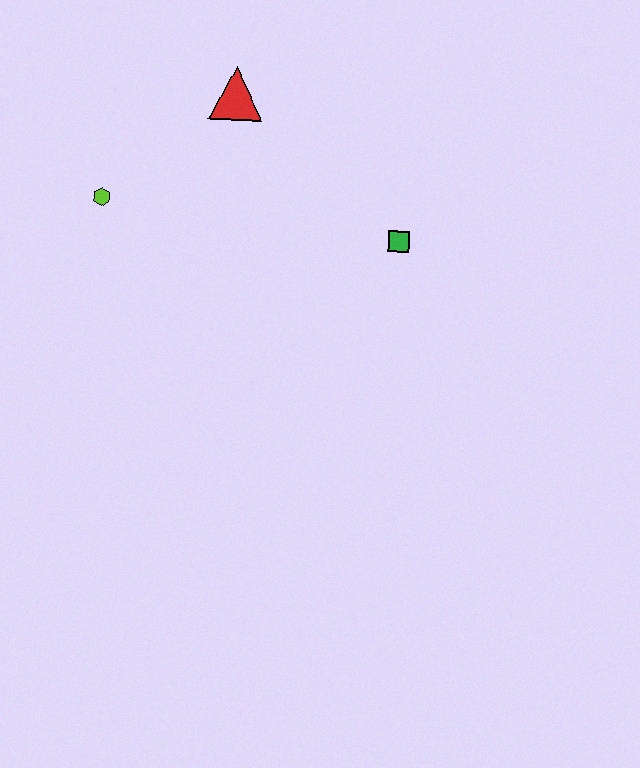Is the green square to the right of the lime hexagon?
Yes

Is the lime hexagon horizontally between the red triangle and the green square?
No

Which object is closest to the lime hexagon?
The red triangle is closest to the lime hexagon.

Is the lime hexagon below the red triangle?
Yes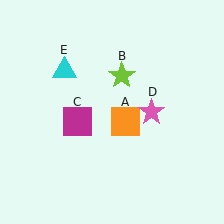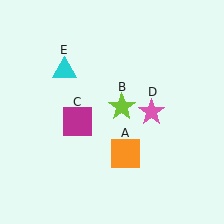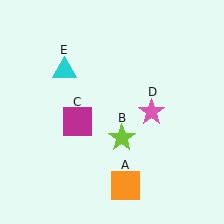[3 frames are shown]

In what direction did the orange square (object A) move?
The orange square (object A) moved down.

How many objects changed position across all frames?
2 objects changed position: orange square (object A), lime star (object B).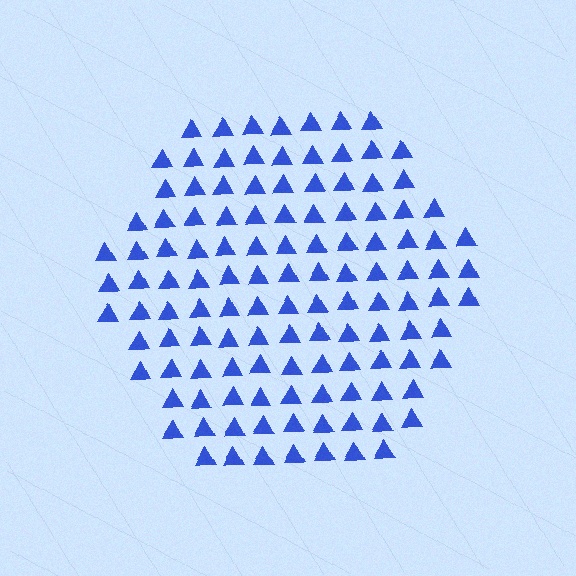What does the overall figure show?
The overall figure shows a hexagon.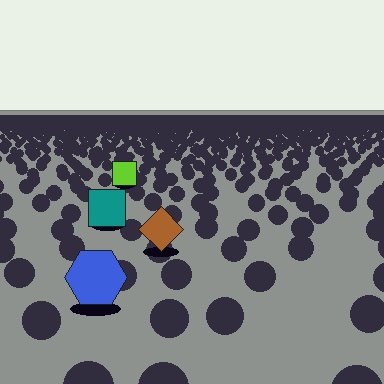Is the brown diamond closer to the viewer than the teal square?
Yes. The brown diamond is closer — you can tell from the texture gradient: the ground texture is coarser near it.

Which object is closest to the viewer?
The blue hexagon is closest. The texture marks near it are larger and more spread out.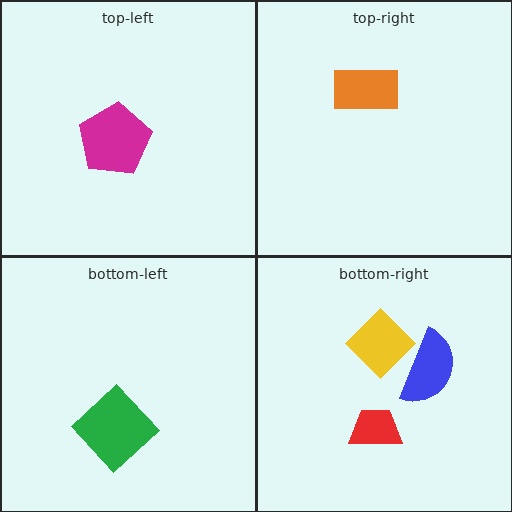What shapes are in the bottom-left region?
The green diamond.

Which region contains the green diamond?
The bottom-left region.